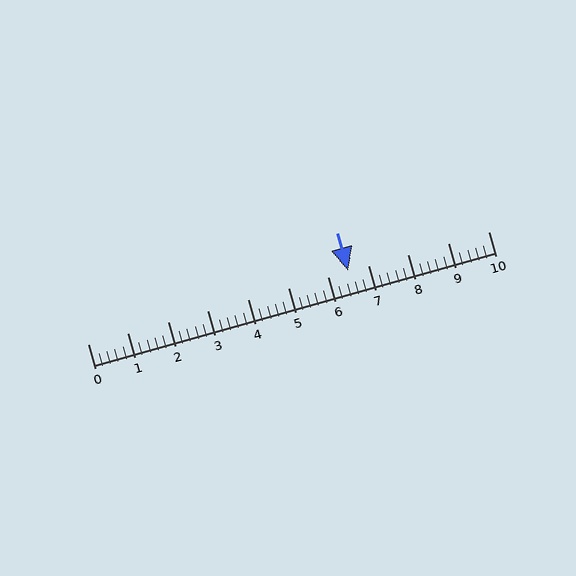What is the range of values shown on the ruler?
The ruler shows values from 0 to 10.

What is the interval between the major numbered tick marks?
The major tick marks are spaced 1 units apart.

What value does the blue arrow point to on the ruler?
The blue arrow points to approximately 6.5.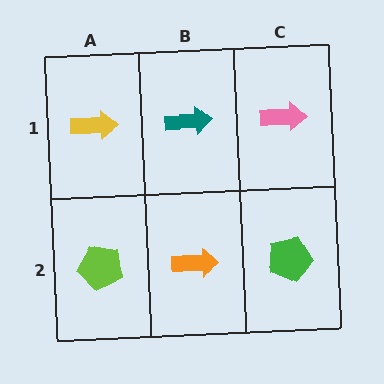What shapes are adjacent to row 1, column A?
A lime pentagon (row 2, column A), a teal arrow (row 1, column B).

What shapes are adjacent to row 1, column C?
A green pentagon (row 2, column C), a teal arrow (row 1, column B).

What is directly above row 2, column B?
A teal arrow.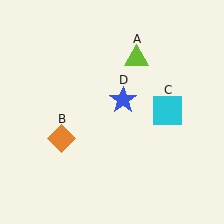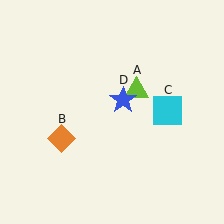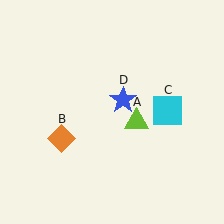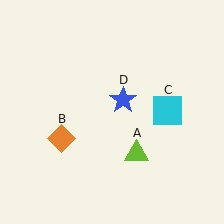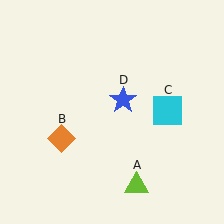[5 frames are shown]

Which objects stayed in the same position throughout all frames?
Orange diamond (object B) and cyan square (object C) and blue star (object D) remained stationary.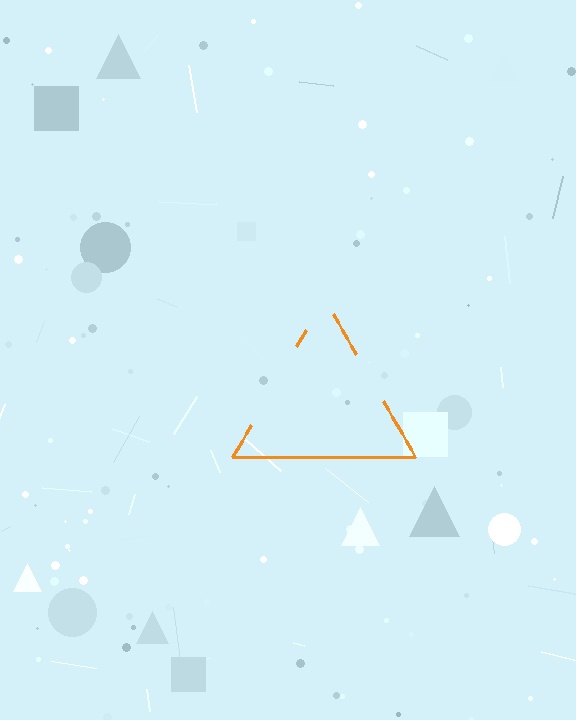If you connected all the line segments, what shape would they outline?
They would outline a triangle.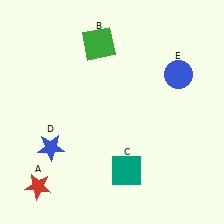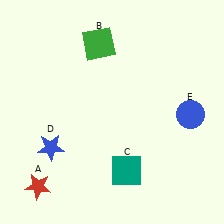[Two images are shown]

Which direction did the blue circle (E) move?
The blue circle (E) moved down.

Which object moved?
The blue circle (E) moved down.